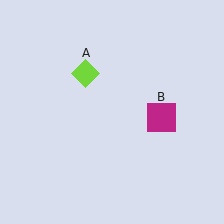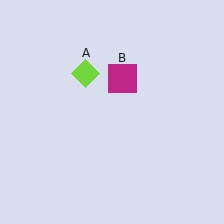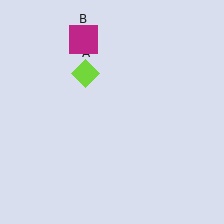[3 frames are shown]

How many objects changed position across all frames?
1 object changed position: magenta square (object B).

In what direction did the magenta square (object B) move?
The magenta square (object B) moved up and to the left.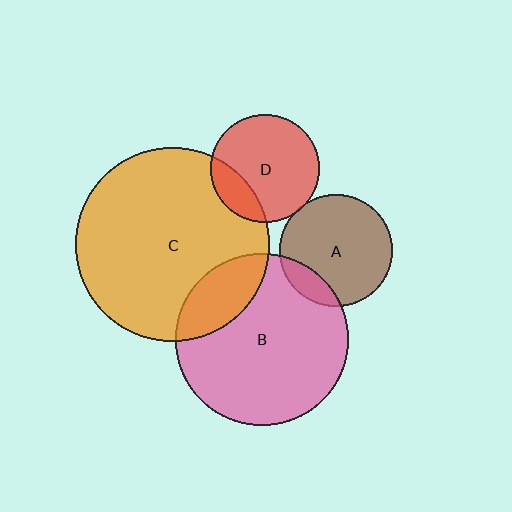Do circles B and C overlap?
Yes.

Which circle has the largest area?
Circle C (orange).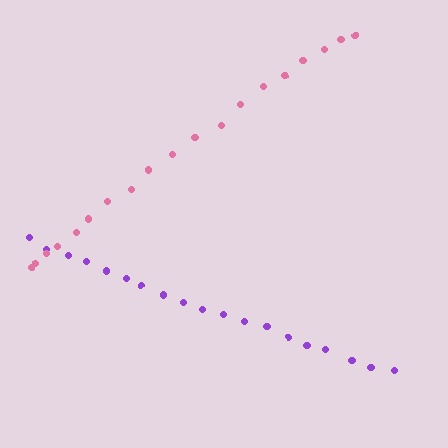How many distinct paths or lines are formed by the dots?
There are 2 distinct paths.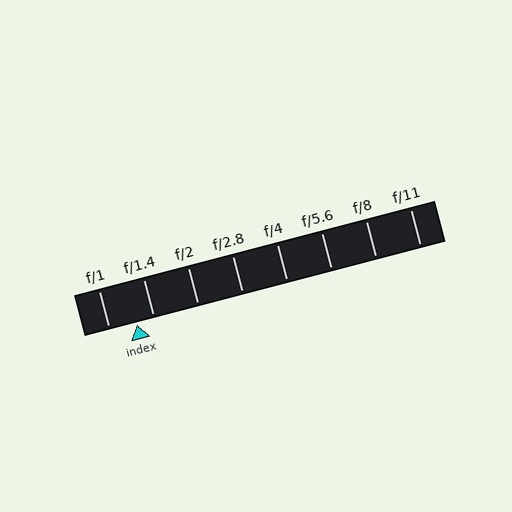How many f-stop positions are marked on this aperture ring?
There are 8 f-stop positions marked.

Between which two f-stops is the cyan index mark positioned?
The index mark is between f/1 and f/1.4.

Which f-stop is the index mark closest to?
The index mark is closest to f/1.4.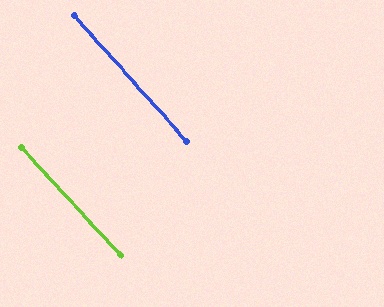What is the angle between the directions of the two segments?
Approximately 1 degree.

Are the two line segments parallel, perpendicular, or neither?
Parallel — their directions differ by only 1.0°.